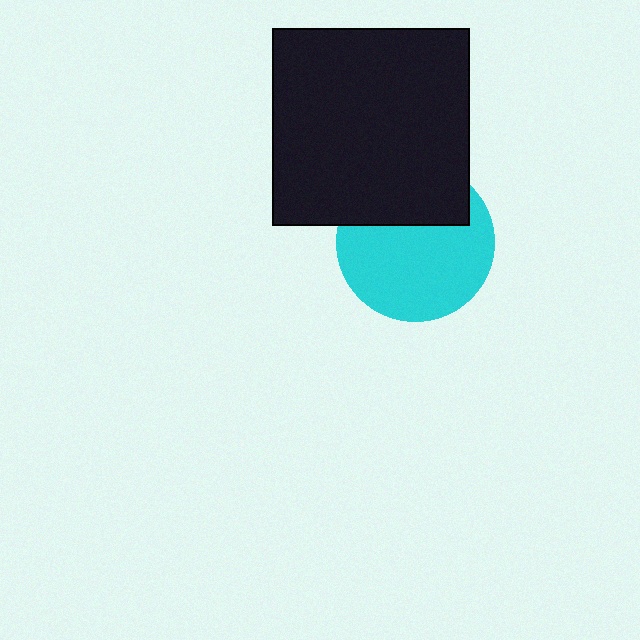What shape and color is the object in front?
The object in front is a black square.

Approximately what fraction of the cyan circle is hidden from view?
Roughly 33% of the cyan circle is hidden behind the black square.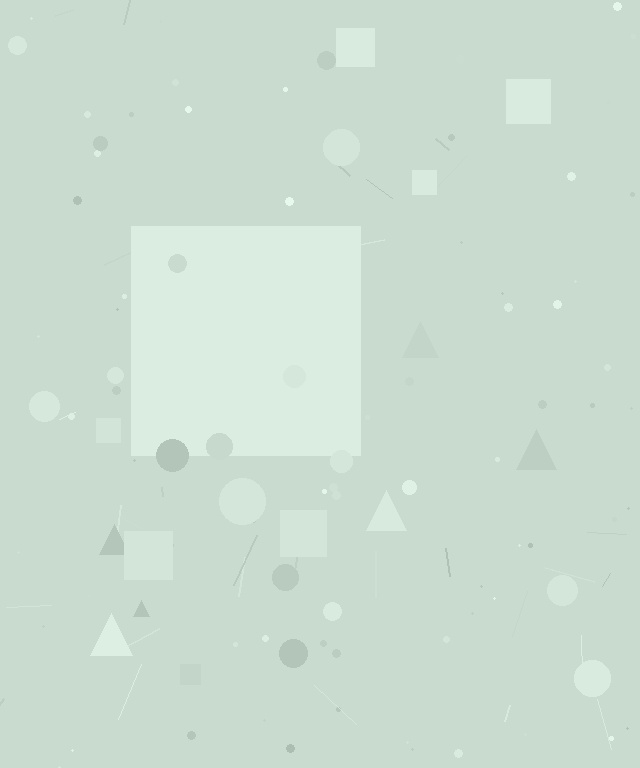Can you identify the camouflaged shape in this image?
The camouflaged shape is a square.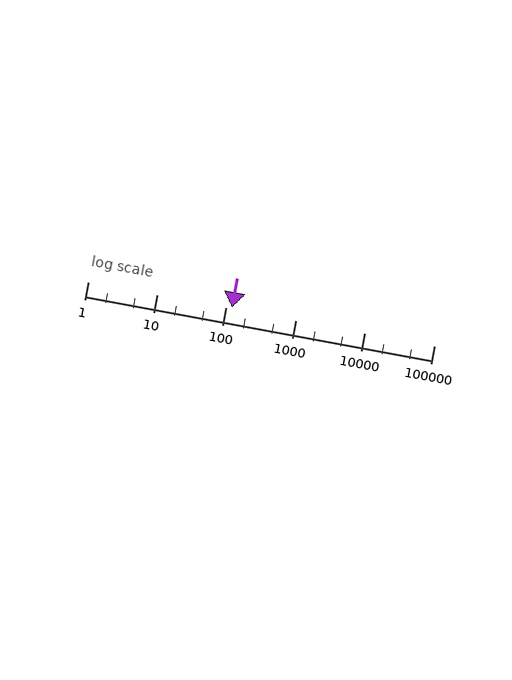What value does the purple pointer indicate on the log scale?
The pointer indicates approximately 120.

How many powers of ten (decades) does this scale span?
The scale spans 5 decades, from 1 to 100000.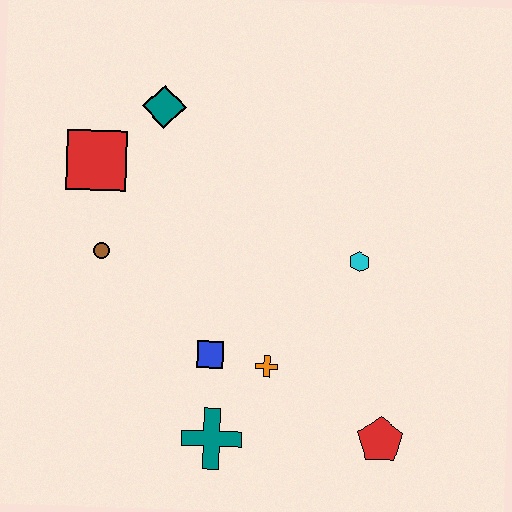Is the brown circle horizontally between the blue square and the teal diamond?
No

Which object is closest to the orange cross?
The blue square is closest to the orange cross.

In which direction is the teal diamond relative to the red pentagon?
The teal diamond is above the red pentagon.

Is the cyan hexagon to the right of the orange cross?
Yes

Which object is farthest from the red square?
The red pentagon is farthest from the red square.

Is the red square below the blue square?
No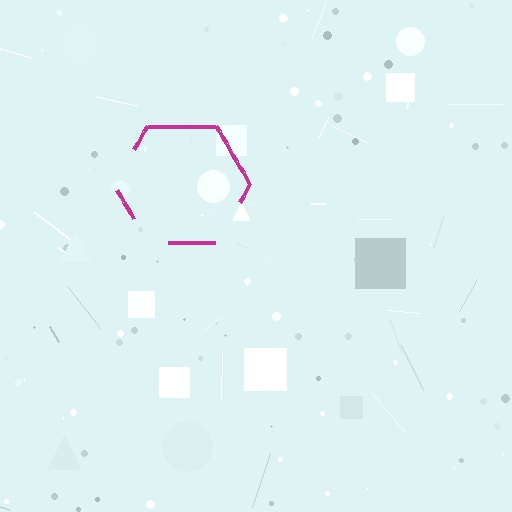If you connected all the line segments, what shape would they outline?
They would outline a hexagon.